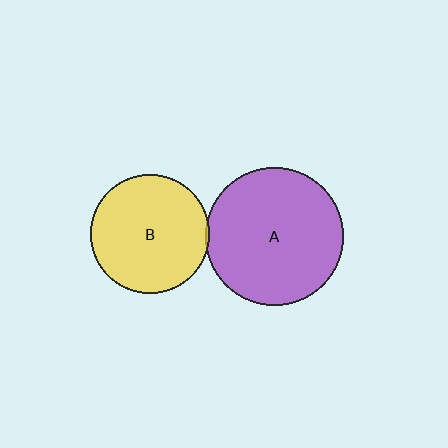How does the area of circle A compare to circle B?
Approximately 1.3 times.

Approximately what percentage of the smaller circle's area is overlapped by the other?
Approximately 5%.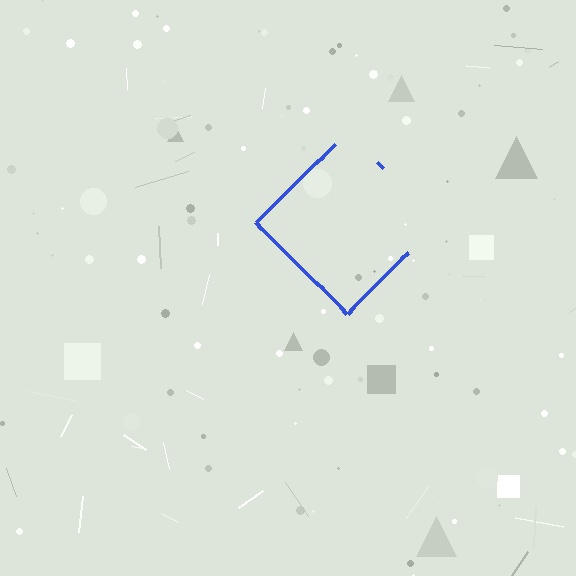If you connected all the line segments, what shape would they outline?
They would outline a diamond.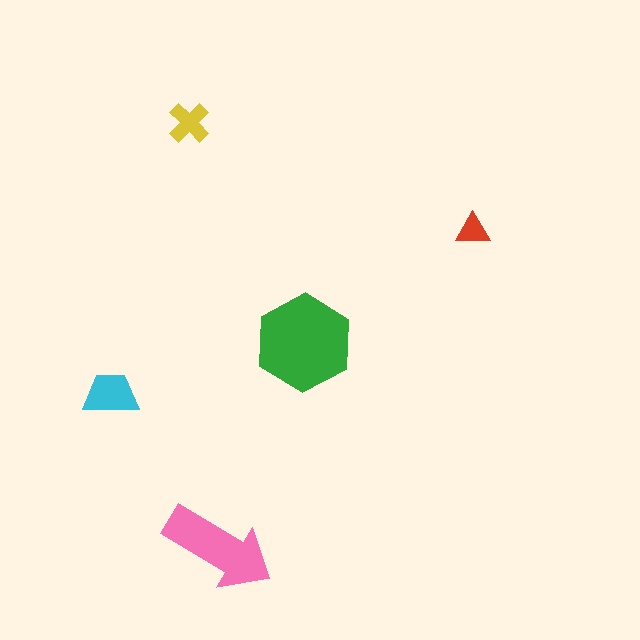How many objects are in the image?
There are 5 objects in the image.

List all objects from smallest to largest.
The red triangle, the yellow cross, the cyan trapezoid, the pink arrow, the green hexagon.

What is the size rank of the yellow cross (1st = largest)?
4th.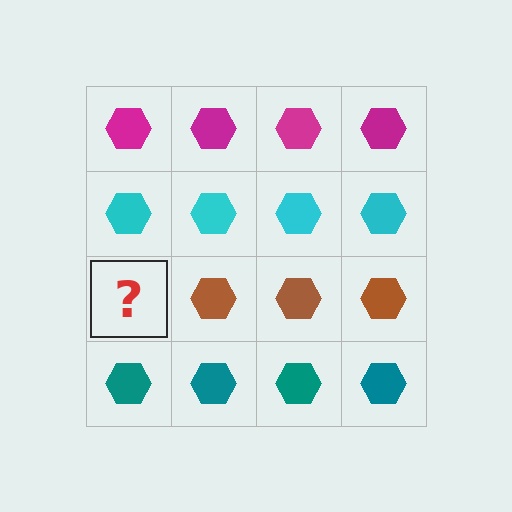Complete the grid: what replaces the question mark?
The question mark should be replaced with a brown hexagon.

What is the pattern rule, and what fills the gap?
The rule is that each row has a consistent color. The gap should be filled with a brown hexagon.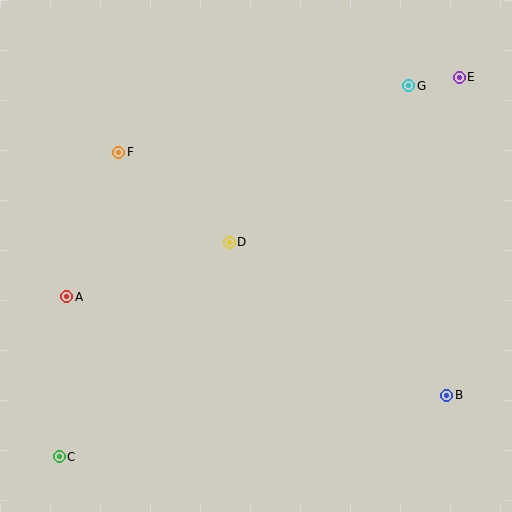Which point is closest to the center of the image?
Point D at (229, 242) is closest to the center.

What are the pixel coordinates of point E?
Point E is at (459, 77).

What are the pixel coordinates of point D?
Point D is at (229, 242).